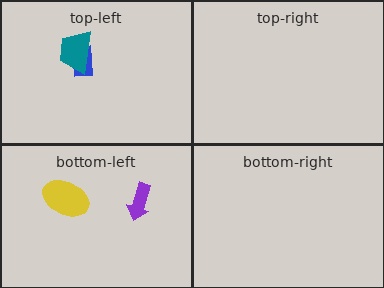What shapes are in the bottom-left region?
The yellow ellipse, the purple arrow.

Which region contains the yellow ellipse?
The bottom-left region.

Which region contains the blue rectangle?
The top-left region.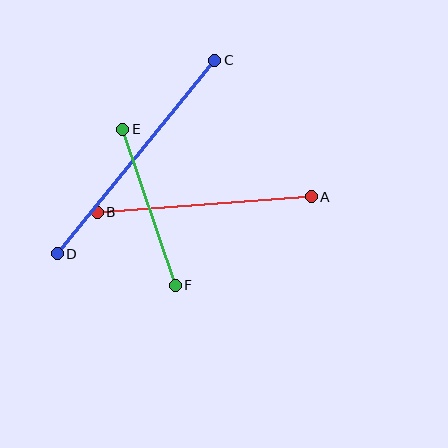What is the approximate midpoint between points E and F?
The midpoint is at approximately (149, 207) pixels.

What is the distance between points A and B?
The distance is approximately 215 pixels.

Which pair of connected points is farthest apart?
Points C and D are farthest apart.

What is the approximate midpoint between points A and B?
The midpoint is at approximately (204, 204) pixels.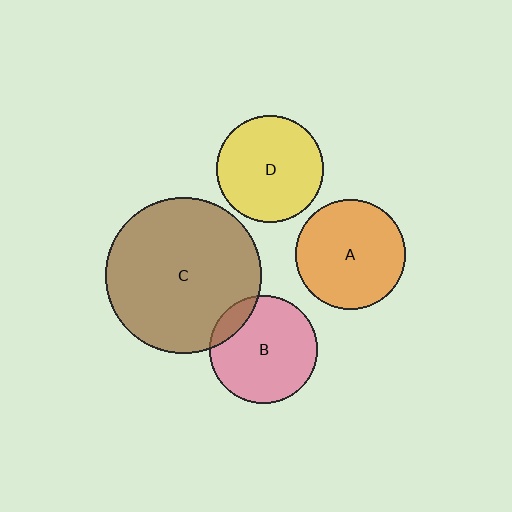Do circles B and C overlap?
Yes.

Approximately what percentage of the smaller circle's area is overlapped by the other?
Approximately 10%.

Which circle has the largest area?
Circle C (brown).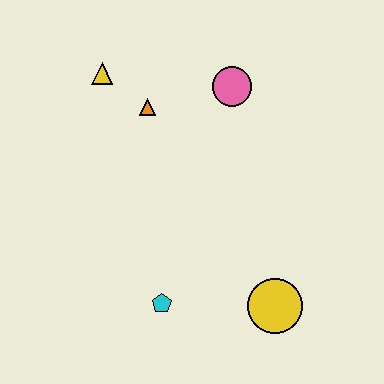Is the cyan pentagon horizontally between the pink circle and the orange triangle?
Yes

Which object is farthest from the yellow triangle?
The yellow circle is farthest from the yellow triangle.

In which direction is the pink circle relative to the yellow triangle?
The pink circle is to the right of the yellow triangle.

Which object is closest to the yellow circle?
The cyan pentagon is closest to the yellow circle.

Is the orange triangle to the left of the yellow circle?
Yes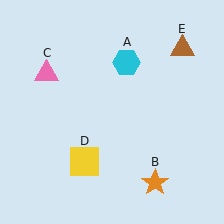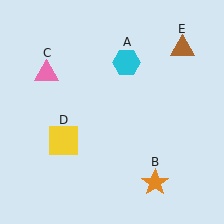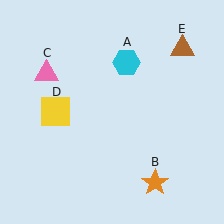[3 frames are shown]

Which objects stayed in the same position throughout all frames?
Cyan hexagon (object A) and orange star (object B) and pink triangle (object C) and brown triangle (object E) remained stationary.